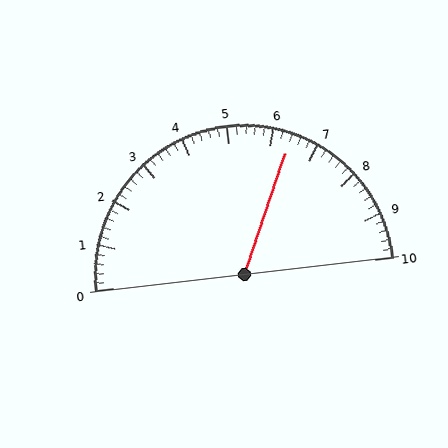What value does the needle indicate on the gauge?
The needle indicates approximately 6.4.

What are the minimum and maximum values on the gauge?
The gauge ranges from 0 to 10.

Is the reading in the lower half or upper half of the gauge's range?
The reading is in the upper half of the range (0 to 10).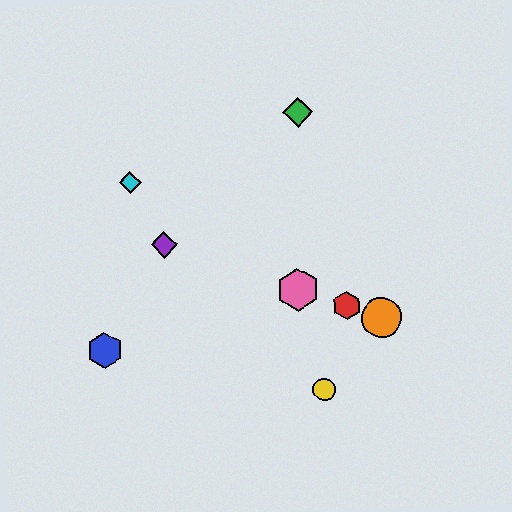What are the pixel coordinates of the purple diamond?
The purple diamond is at (164, 245).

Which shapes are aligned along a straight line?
The red hexagon, the purple diamond, the orange circle, the pink hexagon are aligned along a straight line.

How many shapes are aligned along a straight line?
4 shapes (the red hexagon, the purple diamond, the orange circle, the pink hexagon) are aligned along a straight line.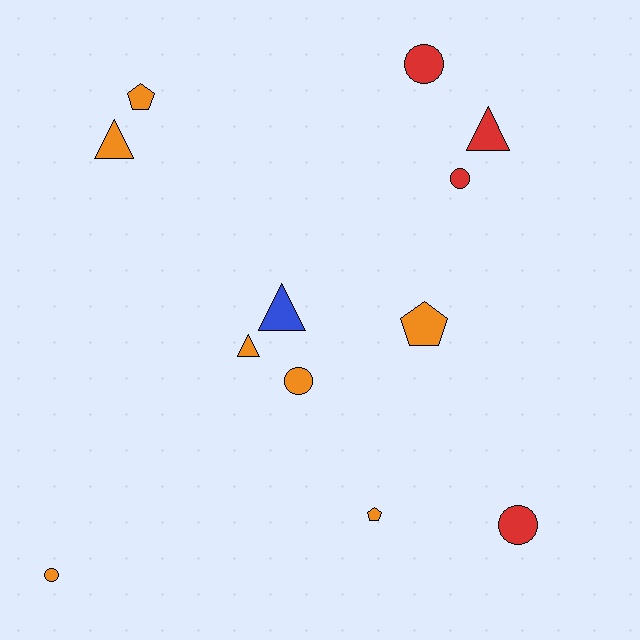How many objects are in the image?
There are 12 objects.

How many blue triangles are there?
There is 1 blue triangle.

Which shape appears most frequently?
Circle, with 5 objects.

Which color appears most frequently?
Orange, with 7 objects.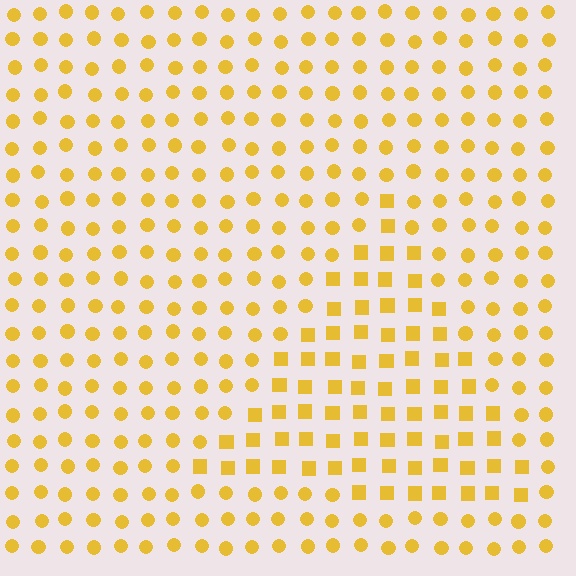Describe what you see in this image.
The image is filled with small yellow elements arranged in a uniform grid. A triangle-shaped region contains squares, while the surrounding area contains circles. The boundary is defined purely by the change in element shape.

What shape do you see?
I see a triangle.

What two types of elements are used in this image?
The image uses squares inside the triangle region and circles outside it.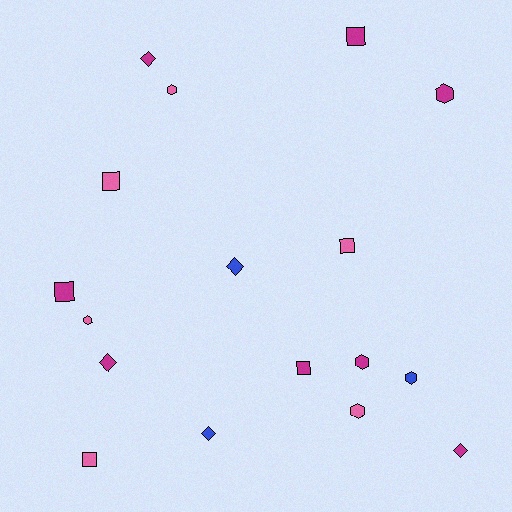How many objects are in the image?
There are 17 objects.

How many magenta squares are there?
There are 3 magenta squares.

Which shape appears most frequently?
Hexagon, with 6 objects.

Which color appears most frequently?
Magenta, with 8 objects.